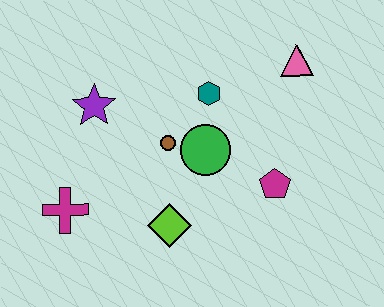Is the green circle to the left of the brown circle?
No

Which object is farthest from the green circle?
The magenta cross is farthest from the green circle.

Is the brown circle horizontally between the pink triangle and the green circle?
No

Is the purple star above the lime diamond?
Yes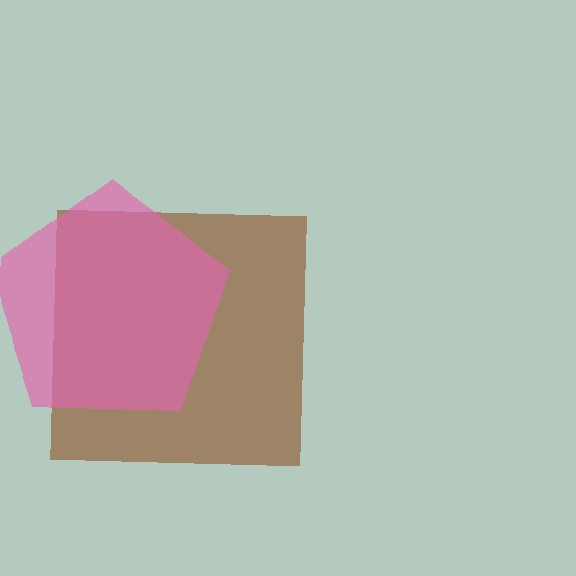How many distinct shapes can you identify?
There are 2 distinct shapes: a brown square, a pink pentagon.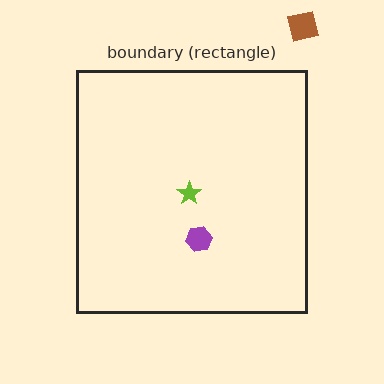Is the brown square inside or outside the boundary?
Outside.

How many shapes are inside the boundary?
2 inside, 1 outside.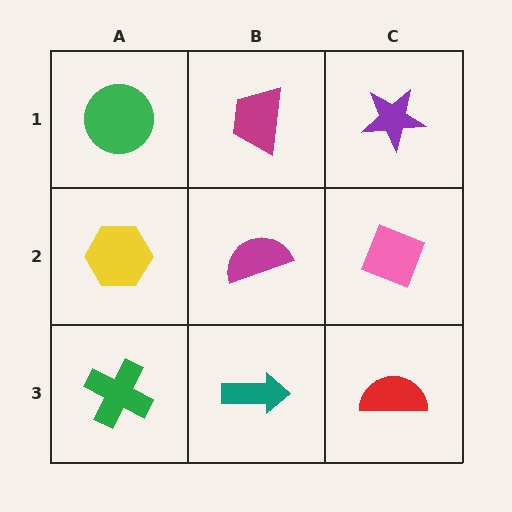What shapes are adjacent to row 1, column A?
A yellow hexagon (row 2, column A), a magenta trapezoid (row 1, column B).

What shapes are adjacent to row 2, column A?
A green circle (row 1, column A), a green cross (row 3, column A), a magenta semicircle (row 2, column B).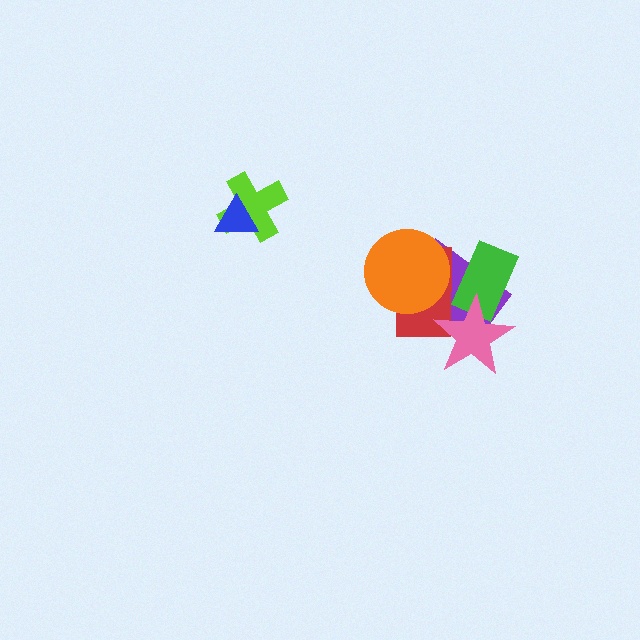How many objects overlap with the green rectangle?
3 objects overlap with the green rectangle.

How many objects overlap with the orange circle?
2 objects overlap with the orange circle.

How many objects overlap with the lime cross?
1 object overlaps with the lime cross.